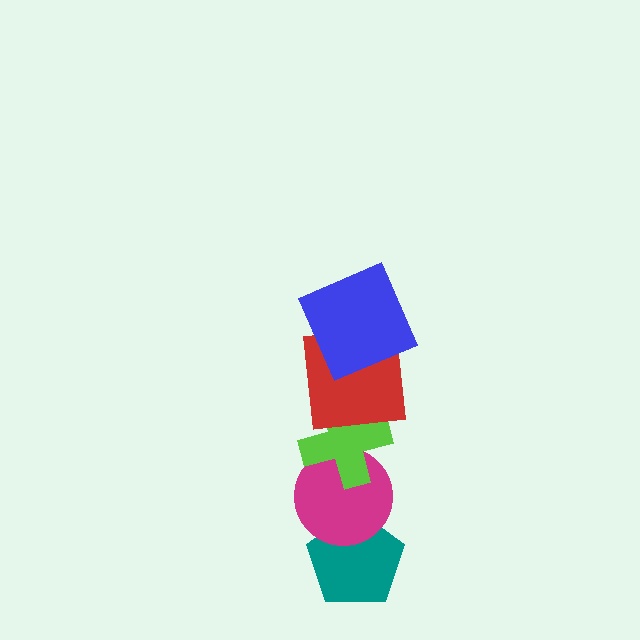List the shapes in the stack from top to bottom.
From top to bottom: the blue square, the red square, the lime cross, the magenta circle, the teal pentagon.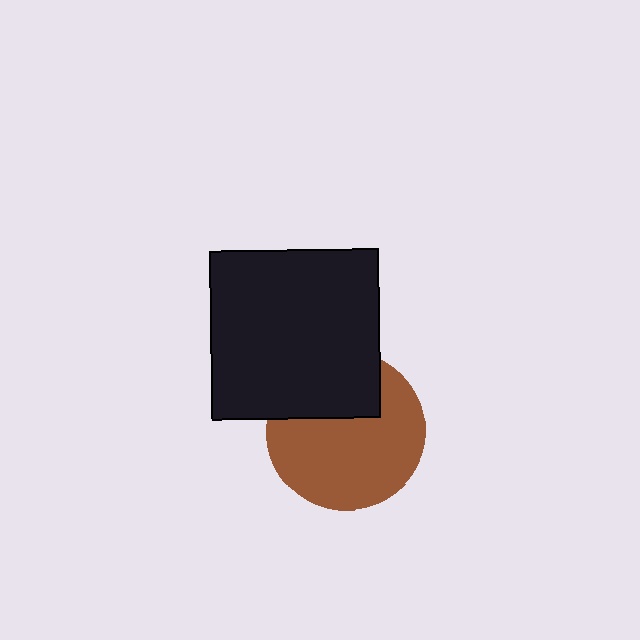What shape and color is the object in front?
The object in front is a black square.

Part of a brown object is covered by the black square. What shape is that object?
It is a circle.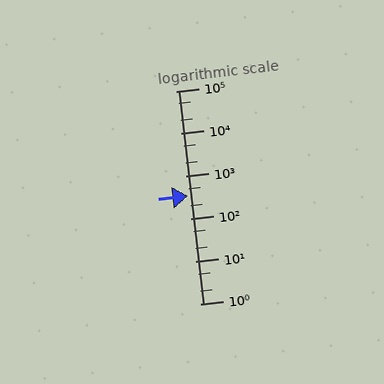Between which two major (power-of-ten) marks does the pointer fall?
The pointer is between 100 and 1000.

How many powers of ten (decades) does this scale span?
The scale spans 5 decades, from 1 to 100000.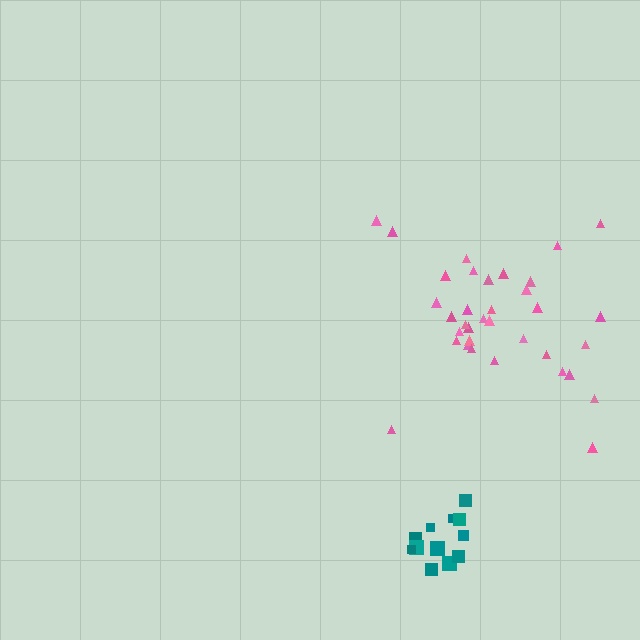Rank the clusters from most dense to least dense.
teal, pink.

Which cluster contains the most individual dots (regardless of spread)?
Pink (35).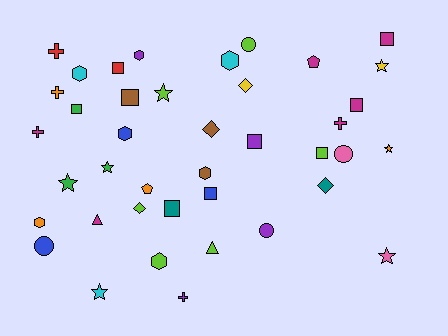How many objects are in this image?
There are 40 objects.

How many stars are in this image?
There are 7 stars.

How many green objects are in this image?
There are 3 green objects.